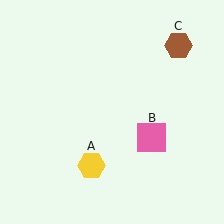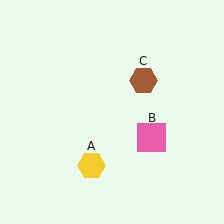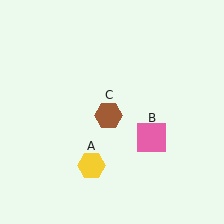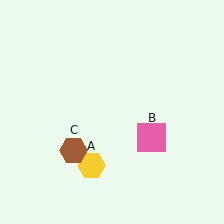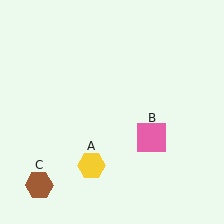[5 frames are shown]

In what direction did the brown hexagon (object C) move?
The brown hexagon (object C) moved down and to the left.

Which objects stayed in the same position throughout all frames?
Yellow hexagon (object A) and pink square (object B) remained stationary.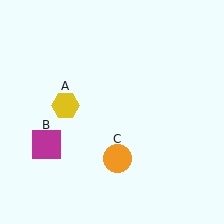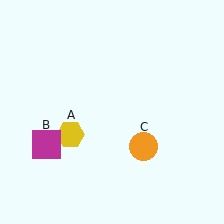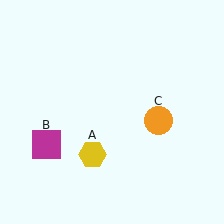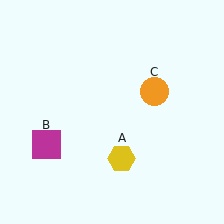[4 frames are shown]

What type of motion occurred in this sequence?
The yellow hexagon (object A), orange circle (object C) rotated counterclockwise around the center of the scene.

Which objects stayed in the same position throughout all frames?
Magenta square (object B) remained stationary.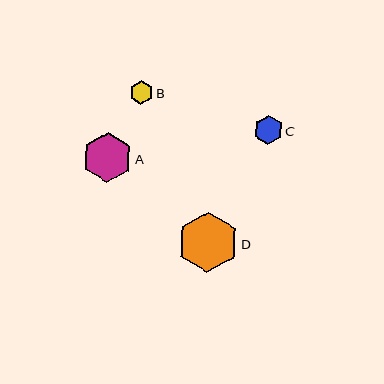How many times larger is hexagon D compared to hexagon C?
Hexagon D is approximately 2.1 times the size of hexagon C.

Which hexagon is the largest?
Hexagon D is the largest with a size of approximately 61 pixels.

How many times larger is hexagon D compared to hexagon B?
Hexagon D is approximately 2.6 times the size of hexagon B.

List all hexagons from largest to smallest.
From largest to smallest: D, A, C, B.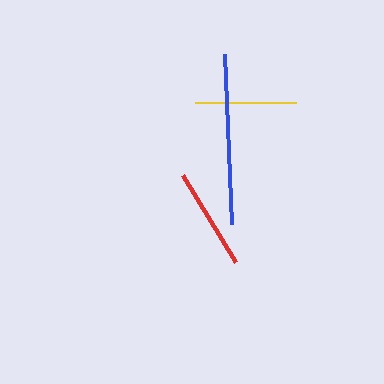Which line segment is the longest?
The blue line is the longest at approximately 171 pixels.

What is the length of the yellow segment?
The yellow segment is approximately 101 pixels long.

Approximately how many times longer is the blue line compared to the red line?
The blue line is approximately 1.7 times the length of the red line.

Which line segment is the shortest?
The yellow line is the shortest at approximately 101 pixels.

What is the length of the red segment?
The red segment is approximately 102 pixels long.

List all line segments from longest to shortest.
From longest to shortest: blue, red, yellow.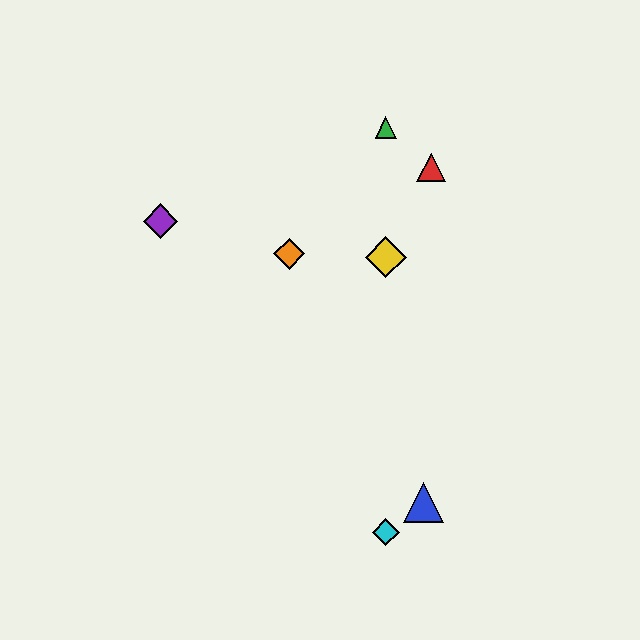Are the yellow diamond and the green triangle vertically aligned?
Yes, both are at x≈386.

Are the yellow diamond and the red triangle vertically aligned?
No, the yellow diamond is at x≈386 and the red triangle is at x≈431.